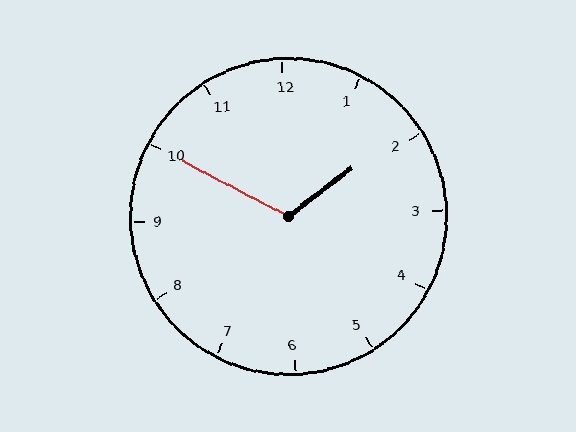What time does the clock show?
1:50.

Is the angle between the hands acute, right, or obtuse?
It is obtuse.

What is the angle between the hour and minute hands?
Approximately 115 degrees.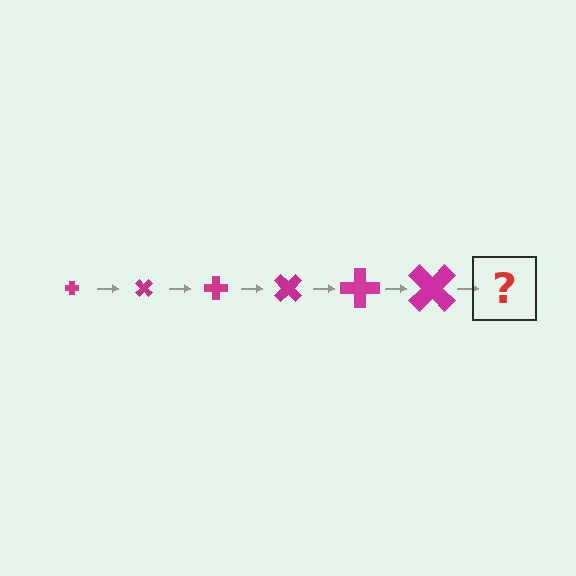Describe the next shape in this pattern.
It should be a cross, larger than the previous one and rotated 270 degrees from the start.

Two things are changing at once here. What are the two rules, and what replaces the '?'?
The two rules are that the cross grows larger each step and it rotates 45 degrees each step. The '?' should be a cross, larger than the previous one and rotated 270 degrees from the start.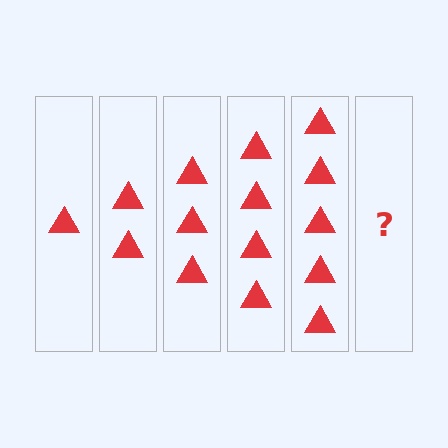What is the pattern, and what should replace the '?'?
The pattern is that each step adds one more triangle. The '?' should be 6 triangles.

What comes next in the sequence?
The next element should be 6 triangles.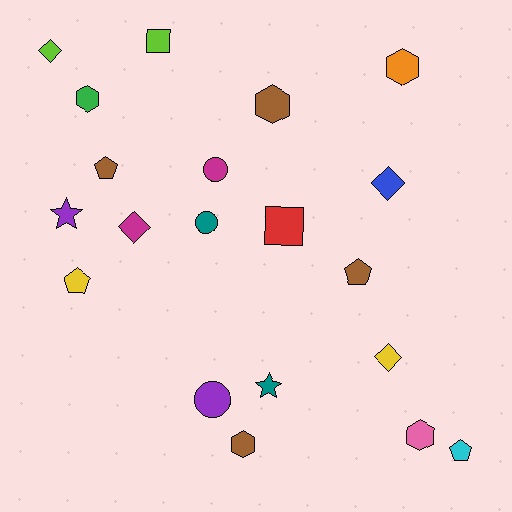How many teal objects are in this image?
There are 2 teal objects.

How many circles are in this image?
There are 3 circles.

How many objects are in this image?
There are 20 objects.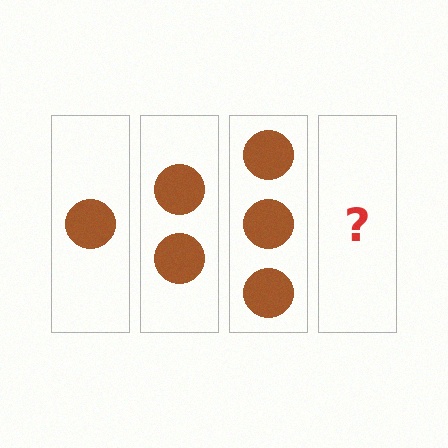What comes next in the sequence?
The next element should be 4 circles.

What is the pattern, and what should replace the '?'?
The pattern is that each step adds one more circle. The '?' should be 4 circles.